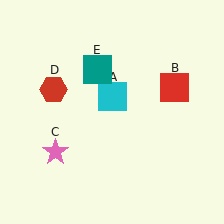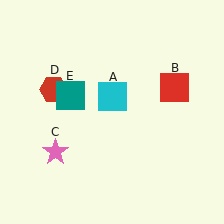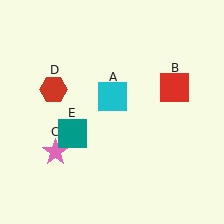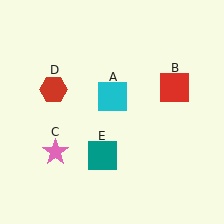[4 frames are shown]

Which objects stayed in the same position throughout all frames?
Cyan square (object A) and red square (object B) and pink star (object C) and red hexagon (object D) remained stationary.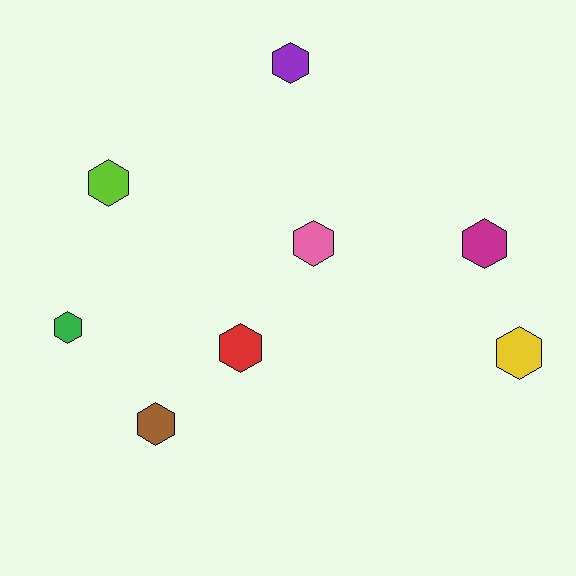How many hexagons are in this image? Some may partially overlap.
There are 8 hexagons.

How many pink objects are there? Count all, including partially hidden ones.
There is 1 pink object.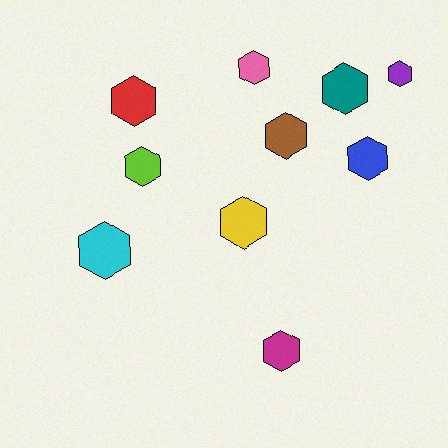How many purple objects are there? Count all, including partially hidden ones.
There is 1 purple object.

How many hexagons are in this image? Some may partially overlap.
There are 10 hexagons.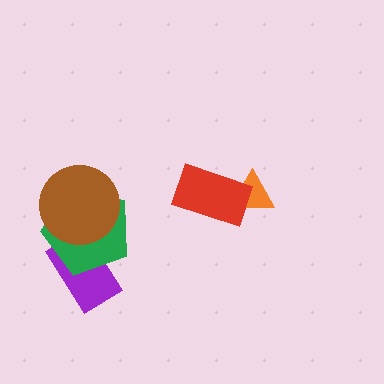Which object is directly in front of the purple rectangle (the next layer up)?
The green pentagon is directly in front of the purple rectangle.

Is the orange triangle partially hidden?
Yes, it is partially covered by another shape.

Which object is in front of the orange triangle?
The red rectangle is in front of the orange triangle.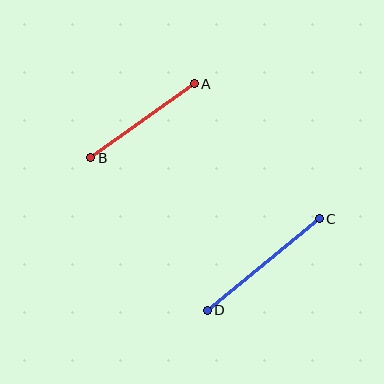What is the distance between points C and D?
The distance is approximately 145 pixels.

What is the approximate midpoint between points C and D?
The midpoint is at approximately (263, 264) pixels.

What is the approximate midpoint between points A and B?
The midpoint is at approximately (143, 121) pixels.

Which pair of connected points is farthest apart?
Points C and D are farthest apart.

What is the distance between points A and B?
The distance is approximately 127 pixels.